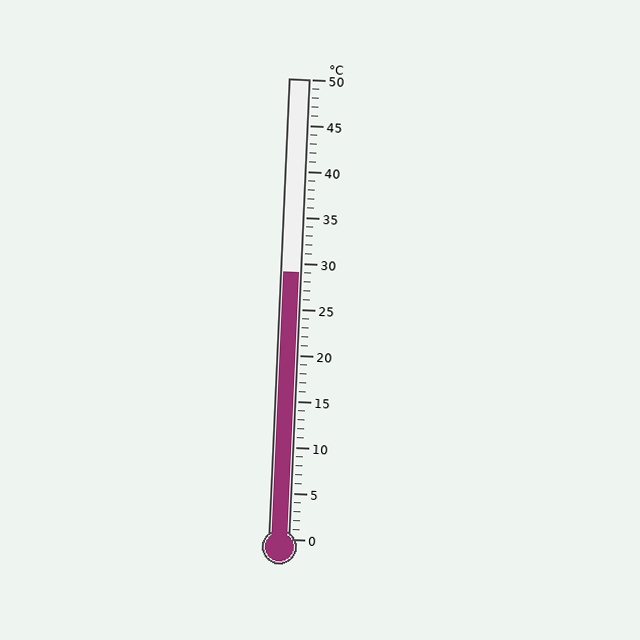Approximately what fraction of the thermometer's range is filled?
The thermometer is filled to approximately 60% of its range.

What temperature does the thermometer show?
The thermometer shows approximately 29°C.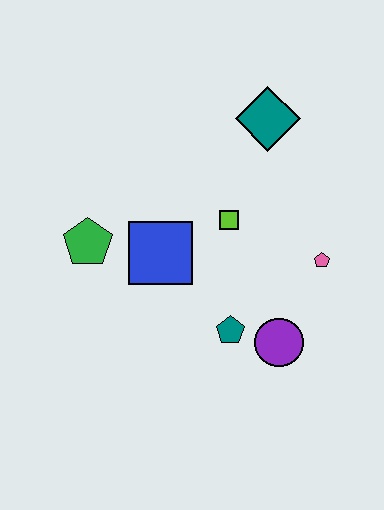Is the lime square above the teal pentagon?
Yes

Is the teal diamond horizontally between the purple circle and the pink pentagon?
No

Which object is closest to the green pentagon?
The blue square is closest to the green pentagon.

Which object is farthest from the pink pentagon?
The green pentagon is farthest from the pink pentagon.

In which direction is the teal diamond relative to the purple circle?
The teal diamond is above the purple circle.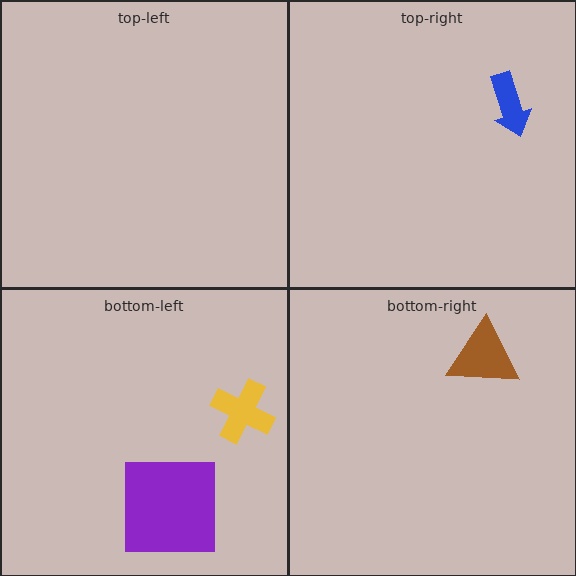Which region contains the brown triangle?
The bottom-right region.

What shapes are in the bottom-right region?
The brown triangle.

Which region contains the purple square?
The bottom-left region.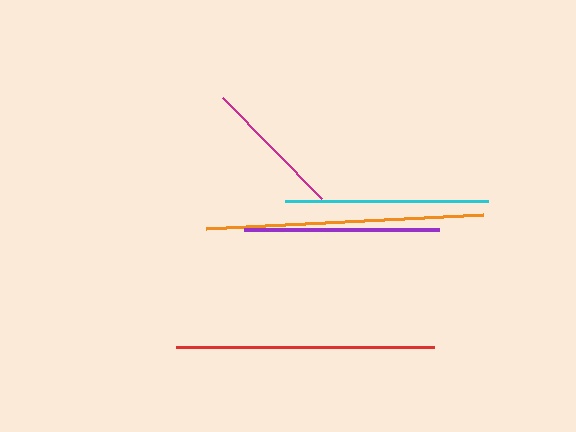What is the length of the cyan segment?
The cyan segment is approximately 203 pixels long.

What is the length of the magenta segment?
The magenta segment is approximately 142 pixels long.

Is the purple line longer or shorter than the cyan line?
The cyan line is longer than the purple line.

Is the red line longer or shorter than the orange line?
The orange line is longer than the red line.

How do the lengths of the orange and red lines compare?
The orange and red lines are approximately the same length.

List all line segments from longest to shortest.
From longest to shortest: orange, red, cyan, purple, magenta.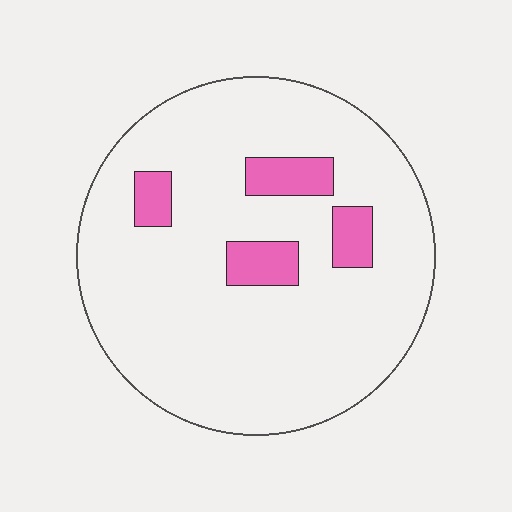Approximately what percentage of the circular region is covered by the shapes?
Approximately 10%.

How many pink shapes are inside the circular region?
4.